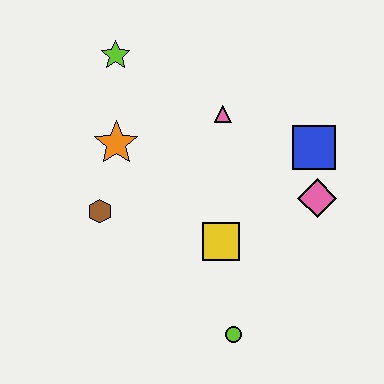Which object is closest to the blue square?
The pink diamond is closest to the blue square.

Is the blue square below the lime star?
Yes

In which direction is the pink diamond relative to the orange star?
The pink diamond is to the right of the orange star.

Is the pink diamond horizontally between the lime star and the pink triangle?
No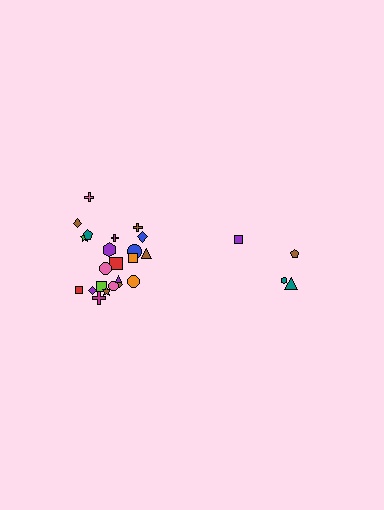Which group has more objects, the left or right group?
The left group.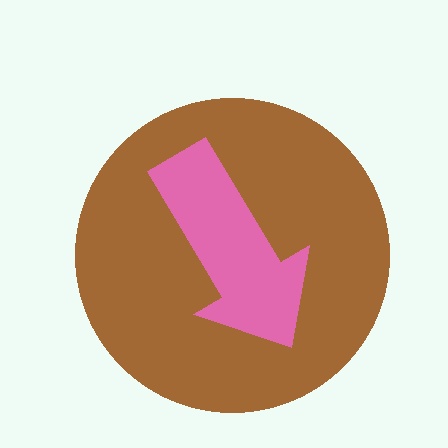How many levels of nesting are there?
2.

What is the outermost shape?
The brown circle.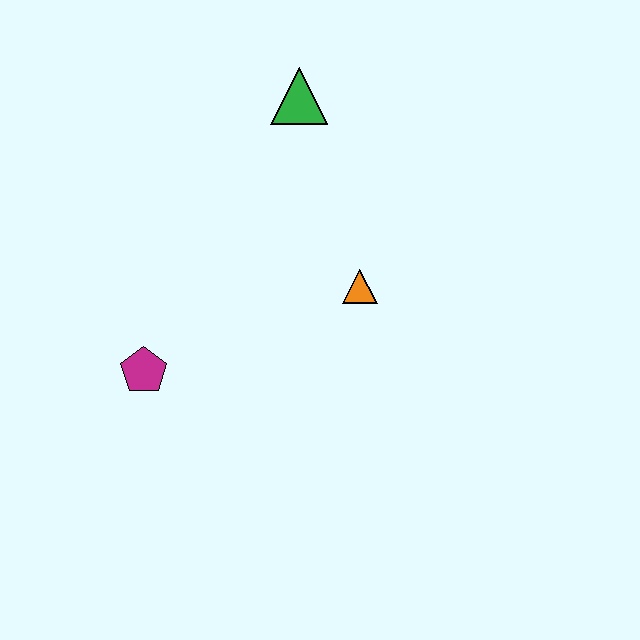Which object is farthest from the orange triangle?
The magenta pentagon is farthest from the orange triangle.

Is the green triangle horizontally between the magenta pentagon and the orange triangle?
Yes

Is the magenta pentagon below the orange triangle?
Yes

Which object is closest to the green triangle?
The orange triangle is closest to the green triangle.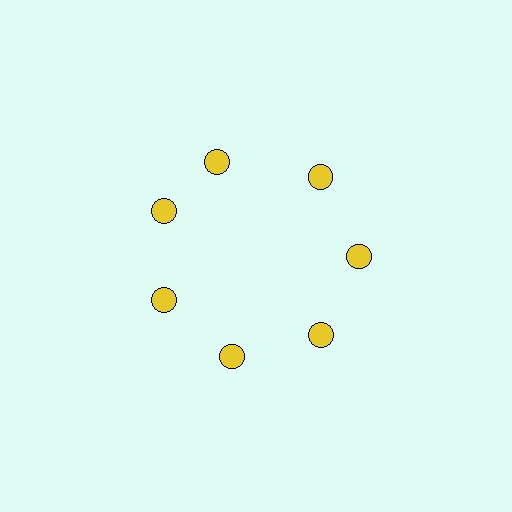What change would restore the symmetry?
The symmetry would be restored by rotating it back into even spacing with its neighbors so that all 7 circles sit at equal angles and equal distance from the center.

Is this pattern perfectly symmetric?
No. The 7 yellow circles are arranged in a ring, but one element near the 12 o'clock position is rotated out of alignment along the ring, breaking the 7-fold rotational symmetry.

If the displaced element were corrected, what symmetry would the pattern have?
It would have 7-fold rotational symmetry — the pattern would map onto itself every 51 degrees.